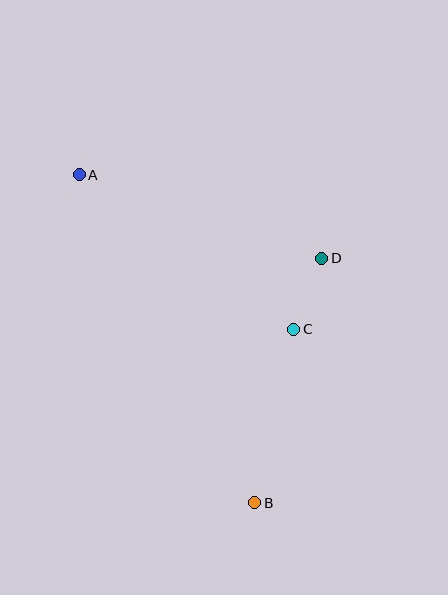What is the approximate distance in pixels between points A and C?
The distance between A and C is approximately 264 pixels.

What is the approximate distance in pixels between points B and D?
The distance between B and D is approximately 254 pixels.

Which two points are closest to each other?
Points C and D are closest to each other.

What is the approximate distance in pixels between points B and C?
The distance between B and C is approximately 178 pixels.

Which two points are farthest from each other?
Points A and B are farthest from each other.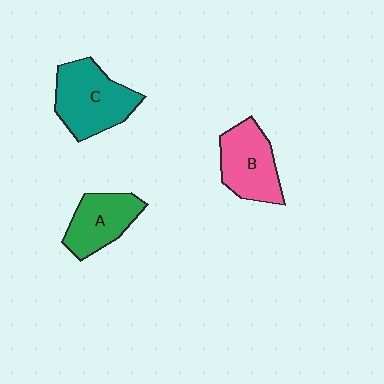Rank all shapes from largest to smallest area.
From largest to smallest: C (teal), B (pink), A (green).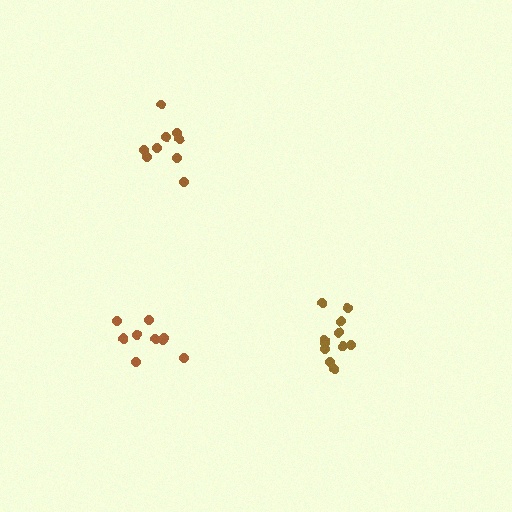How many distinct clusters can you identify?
There are 3 distinct clusters.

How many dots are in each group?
Group 1: 9 dots, Group 2: 10 dots, Group 3: 11 dots (30 total).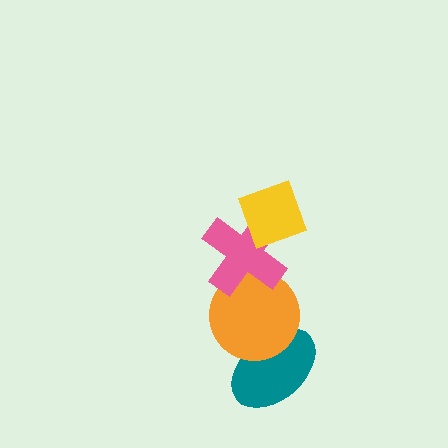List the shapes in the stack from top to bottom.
From top to bottom: the yellow diamond, the pink cross, the orange circle, the teal ellipse.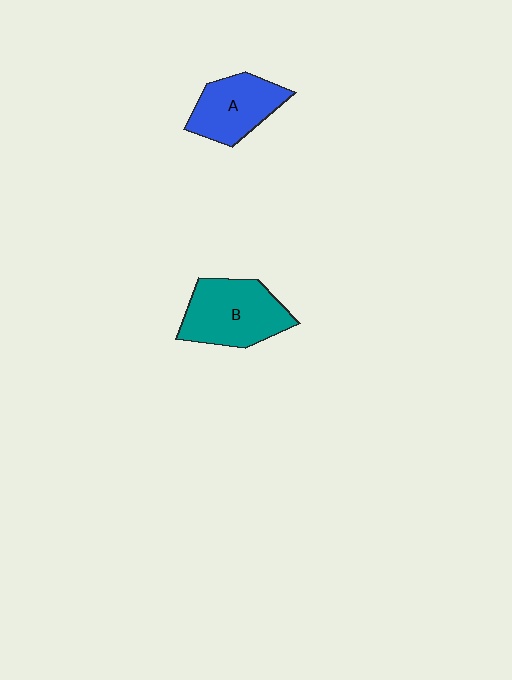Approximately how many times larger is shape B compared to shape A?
Approximately 1.3 times.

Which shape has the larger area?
Shape B (teal).